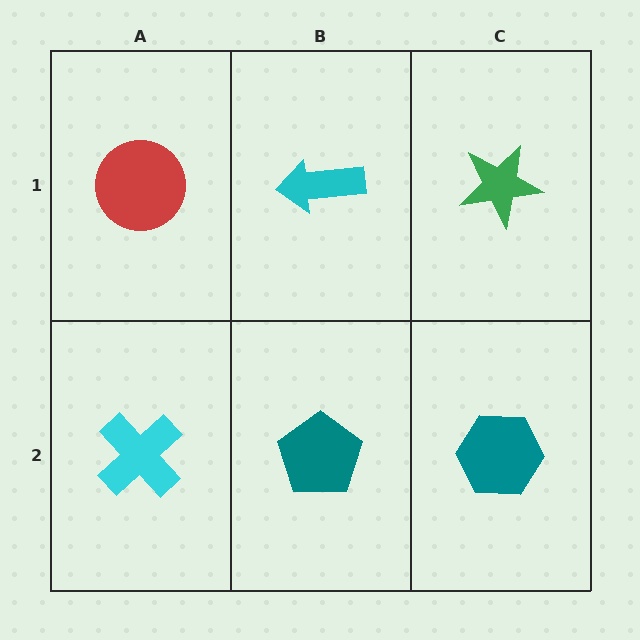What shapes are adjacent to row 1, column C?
A teal hexagon (row 2, column C), a cyan arrow (row 1, column B).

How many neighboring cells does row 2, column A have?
2.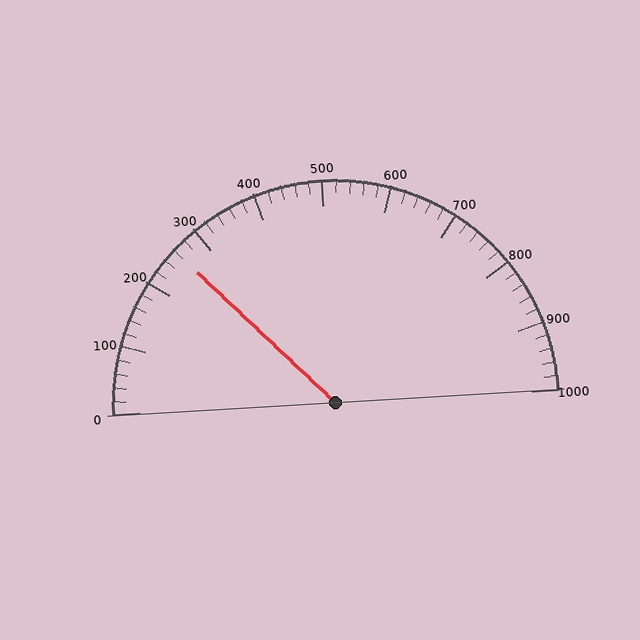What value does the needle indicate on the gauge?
The needle indicates approximately 260.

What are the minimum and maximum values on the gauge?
The gauge ranges from 0 to 1000.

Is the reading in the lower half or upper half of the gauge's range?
The reading is in the lower half of the range (0 to 1000).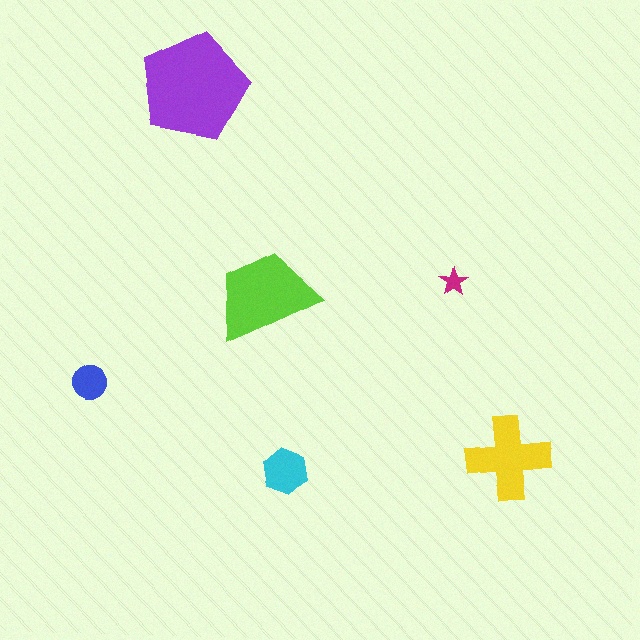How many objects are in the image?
There are 6 objects in the image.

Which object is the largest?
The purple pentagon.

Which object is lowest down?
The cyan hexagon is bottommost.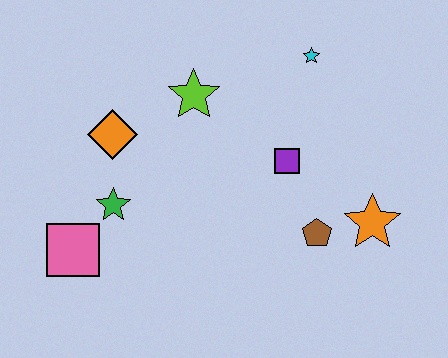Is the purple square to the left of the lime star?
No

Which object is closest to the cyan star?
The purple square is closest to the cyan star.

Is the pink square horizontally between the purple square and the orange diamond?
No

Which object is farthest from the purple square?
The pink square is farthest from the purple square.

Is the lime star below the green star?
No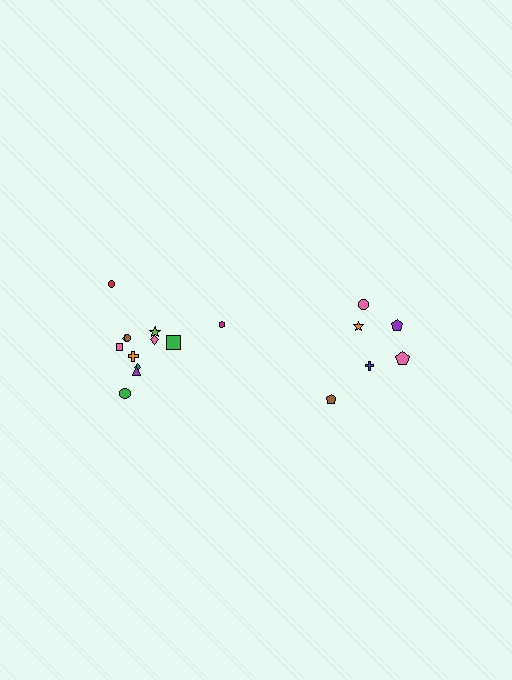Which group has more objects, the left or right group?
The left group.